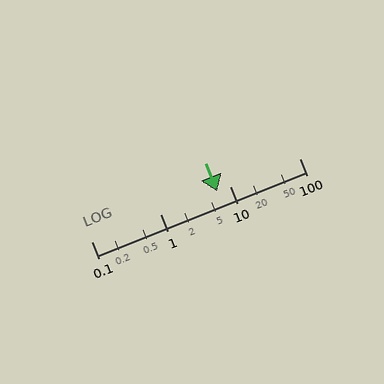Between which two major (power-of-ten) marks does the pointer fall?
The pointer is between 1 and 10.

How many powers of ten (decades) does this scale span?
The scale spans 3 decades, from 0.1 to 100.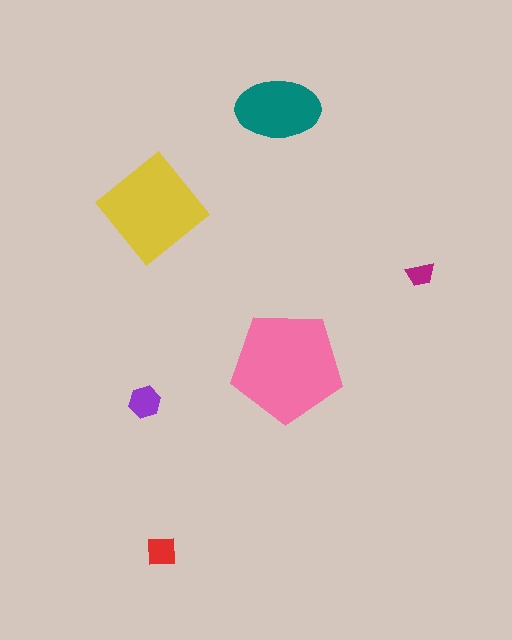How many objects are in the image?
There are 6 objects in the image.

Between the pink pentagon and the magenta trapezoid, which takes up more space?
The pink pentagon.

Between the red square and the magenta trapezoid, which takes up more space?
The red square.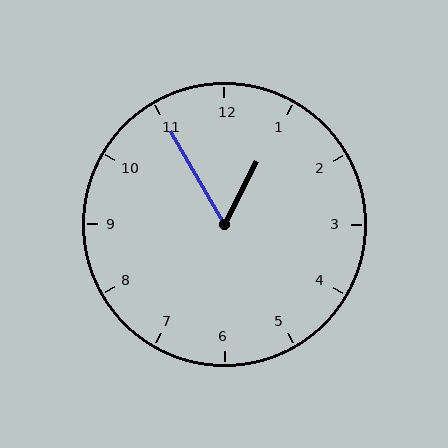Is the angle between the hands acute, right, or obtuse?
It is acute.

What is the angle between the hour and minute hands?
Approximately 58 degrees.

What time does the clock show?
12:55.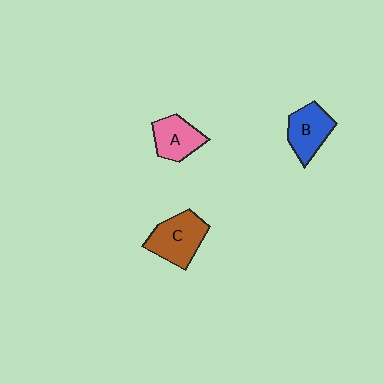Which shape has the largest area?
Shape C (brown).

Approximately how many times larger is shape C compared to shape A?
Approximately 1.3 times.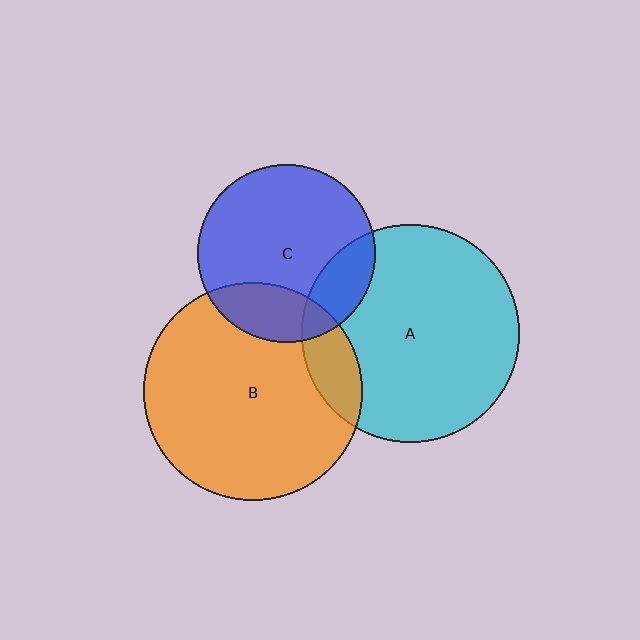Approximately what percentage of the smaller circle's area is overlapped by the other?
Approximately 15%.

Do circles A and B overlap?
Yes.